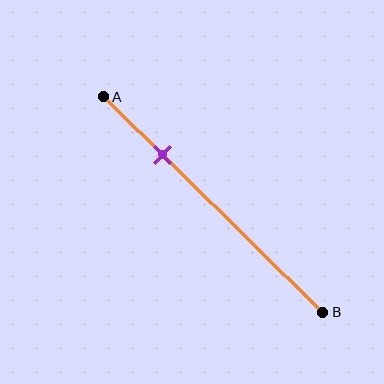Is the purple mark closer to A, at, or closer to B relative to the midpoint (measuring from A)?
The purple mark is closer to point A than the midpoint of segment AB.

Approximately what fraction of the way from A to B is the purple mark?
The purple mark is approximately 25% of the way from A to B.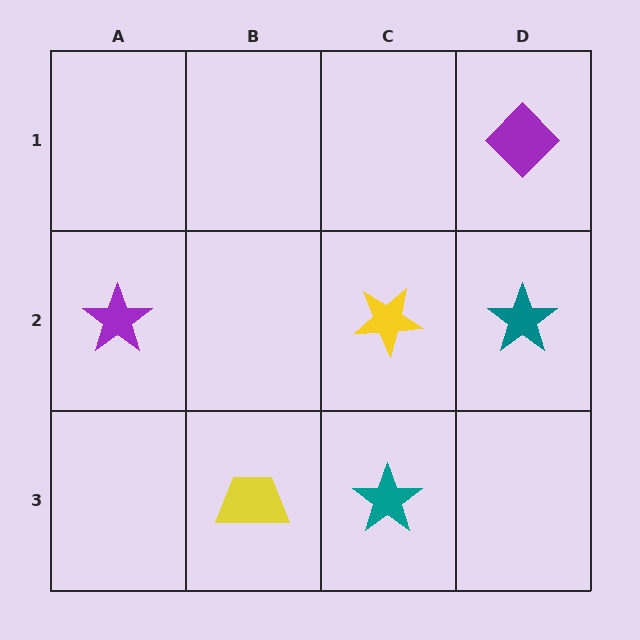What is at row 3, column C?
A teal star.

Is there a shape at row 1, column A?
No, that cell is empty.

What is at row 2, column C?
A yellow star.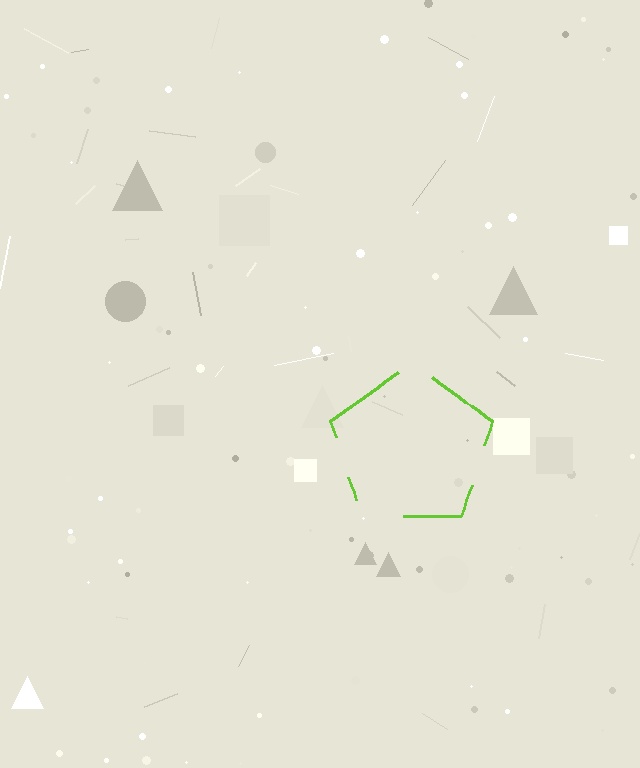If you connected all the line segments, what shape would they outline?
They would outline a pentagon.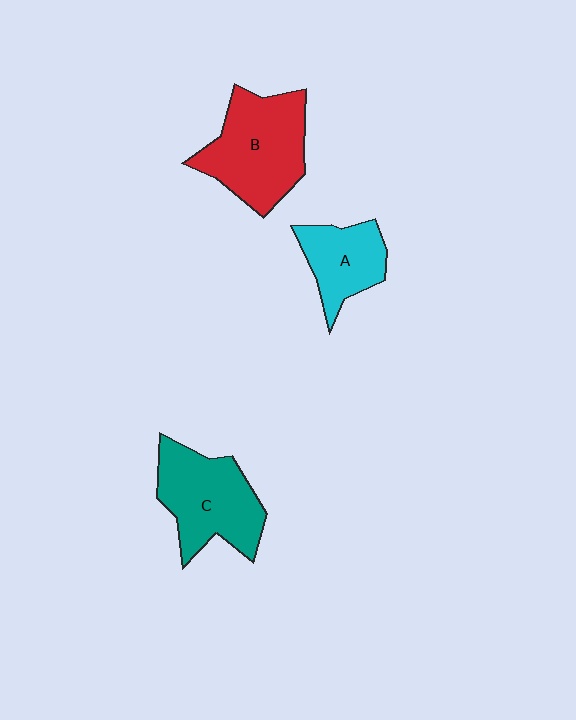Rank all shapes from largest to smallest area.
From largest to smallest: B (red), C (teal), A (cyan).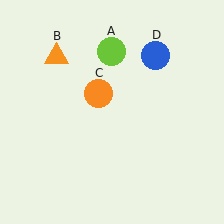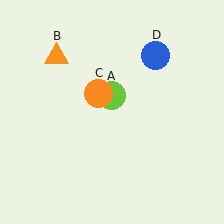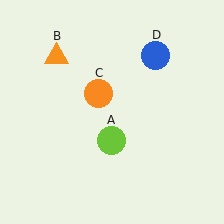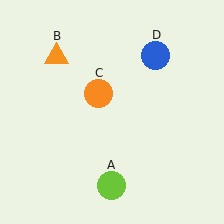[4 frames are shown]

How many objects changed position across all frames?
1 object changed position: lime circle (object A).